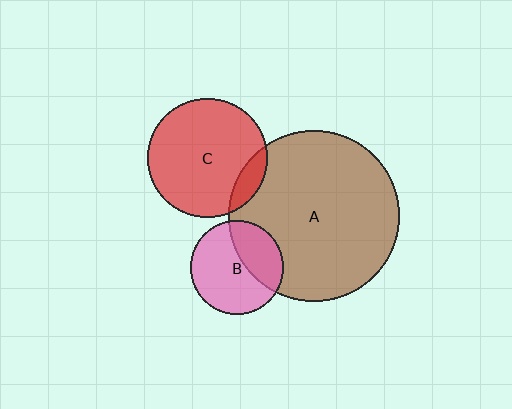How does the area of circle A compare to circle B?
Approximately 3.3 times.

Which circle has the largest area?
Circle A (brown).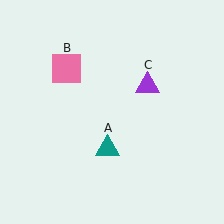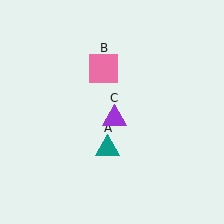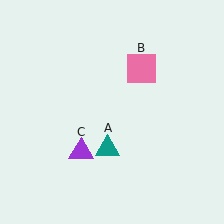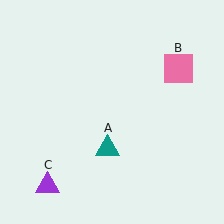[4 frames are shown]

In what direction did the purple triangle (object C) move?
The purple triangle (object C) moved down and to the left.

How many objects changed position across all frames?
2 objects changed position: pink square (object B), purple triangle (object C).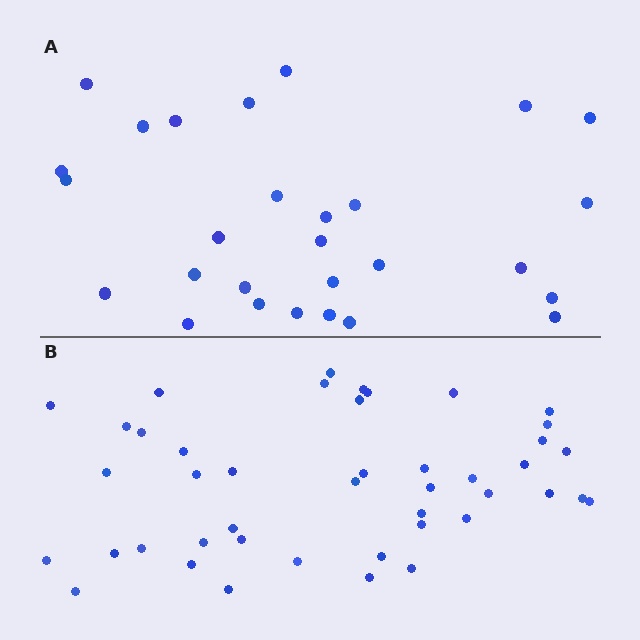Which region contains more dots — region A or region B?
Region B (the bottom region) has more dots.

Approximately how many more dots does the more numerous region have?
Region B has approximately 15 more dots than region A.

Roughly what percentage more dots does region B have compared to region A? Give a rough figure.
About 55% more.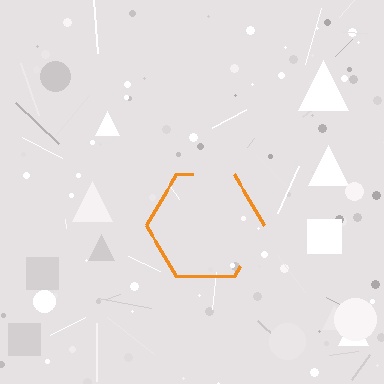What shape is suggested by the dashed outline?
The dashed outline suggests a hexagon.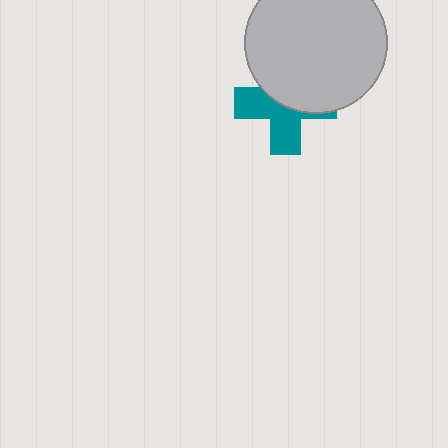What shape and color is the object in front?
The object in front is a light gray circle.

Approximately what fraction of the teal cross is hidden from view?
Roughly 48% of the teal cross is hidden behind the light gray circle.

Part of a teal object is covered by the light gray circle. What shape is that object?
It is a cross.